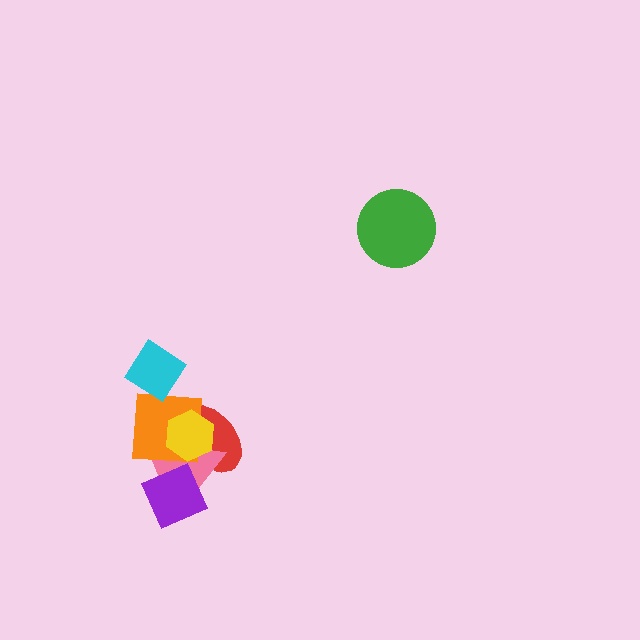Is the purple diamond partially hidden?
Yes, it is partially covered by another shape.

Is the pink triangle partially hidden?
Yes, it is partially covered by another shape.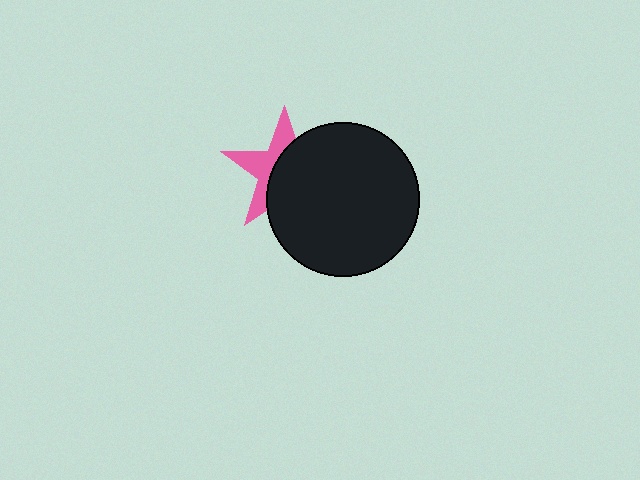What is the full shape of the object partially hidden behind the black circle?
The partially hidden object is a pink star.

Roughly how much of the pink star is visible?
A small part of it is visible (roughly 42%).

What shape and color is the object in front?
The object in front is a black circle.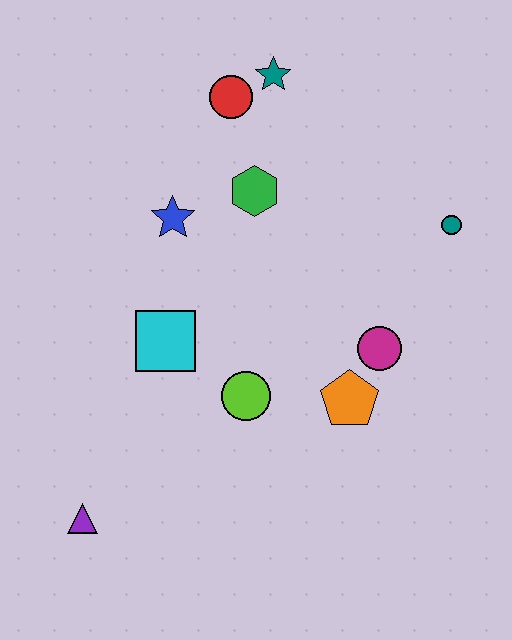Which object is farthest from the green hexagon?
The purple triangle is farthest from the green hexagon.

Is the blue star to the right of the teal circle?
No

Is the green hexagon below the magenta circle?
No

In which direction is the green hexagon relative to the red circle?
The green hexagon is below the red circle.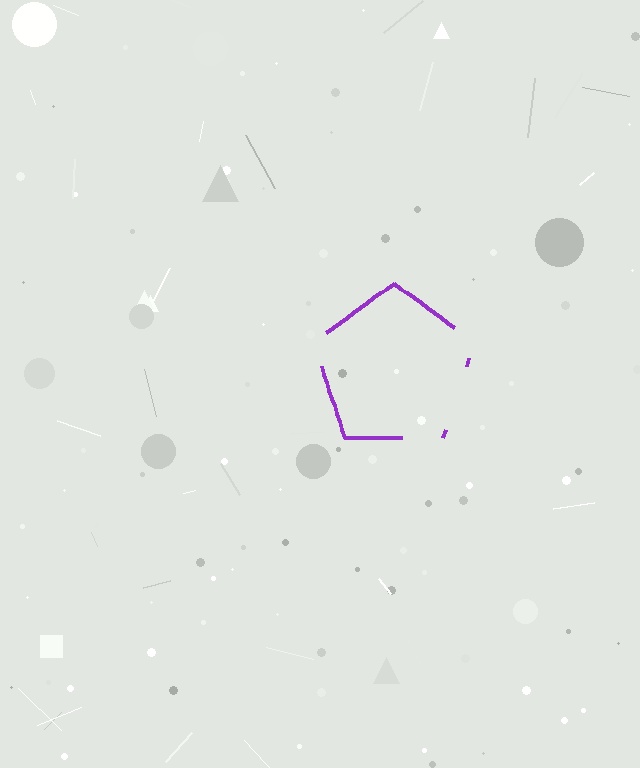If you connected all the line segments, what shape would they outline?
They would outline a pentagon.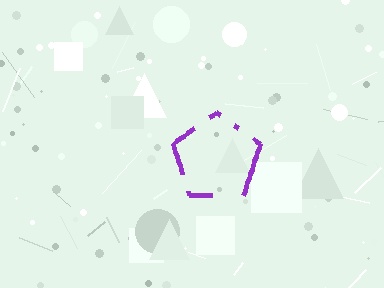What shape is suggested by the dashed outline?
The dashed outline suggests a pentagon.